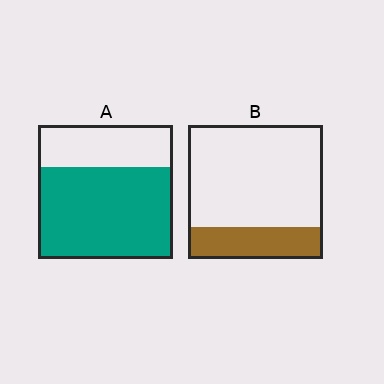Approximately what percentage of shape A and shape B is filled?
A is approximately 70% and B is approximately 25%.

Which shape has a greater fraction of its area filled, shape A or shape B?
Shape A.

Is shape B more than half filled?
No.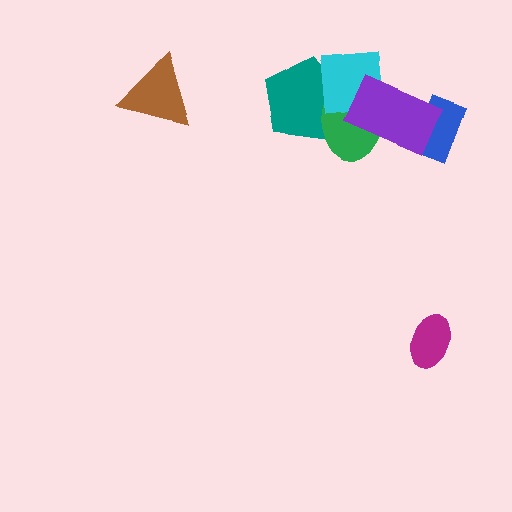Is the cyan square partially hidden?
Yes, it is partially covered by another shape.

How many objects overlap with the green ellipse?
3 objects overlap with the green ellipse.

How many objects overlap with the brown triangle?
0 objects overlap with the brown triangle.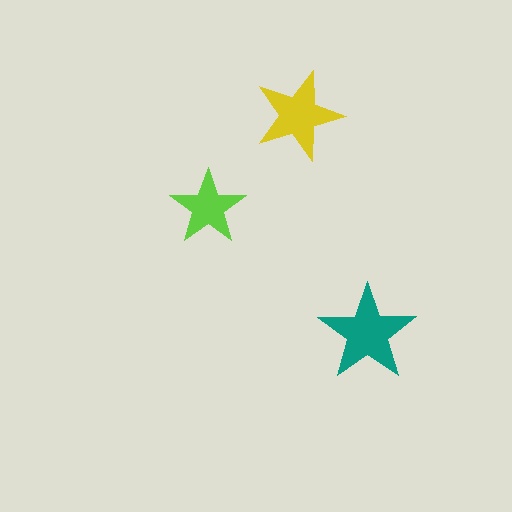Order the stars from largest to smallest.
the teal one, the yellow one, the lime one.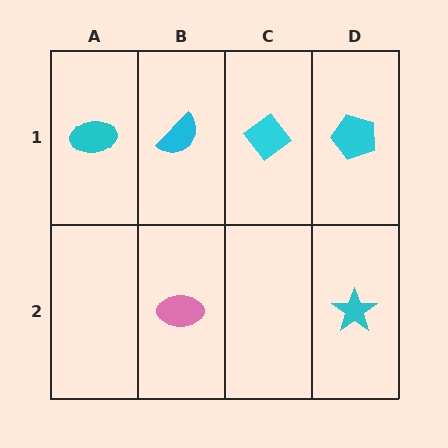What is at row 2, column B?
A pink ellipse.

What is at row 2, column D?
A cyan star.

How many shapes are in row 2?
2 shapes.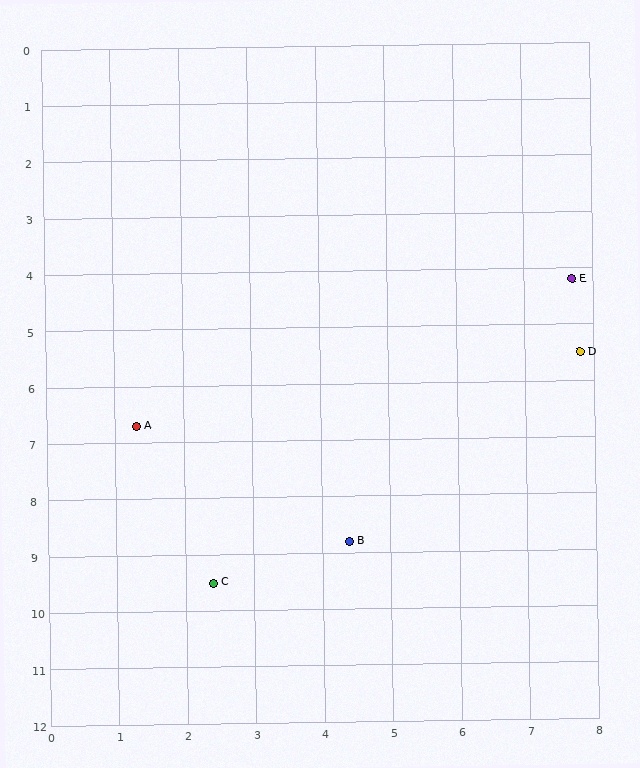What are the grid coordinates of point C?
Point C is at approximately (2.4, 9.5).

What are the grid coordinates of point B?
Point B is at approximately (4.4, 8.8).